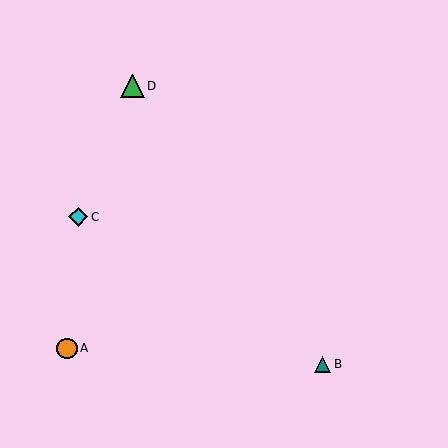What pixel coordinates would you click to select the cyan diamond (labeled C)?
Click at (78, 217) to select the cyan diamond C.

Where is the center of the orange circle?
The center of the orange circle is at (67, 348).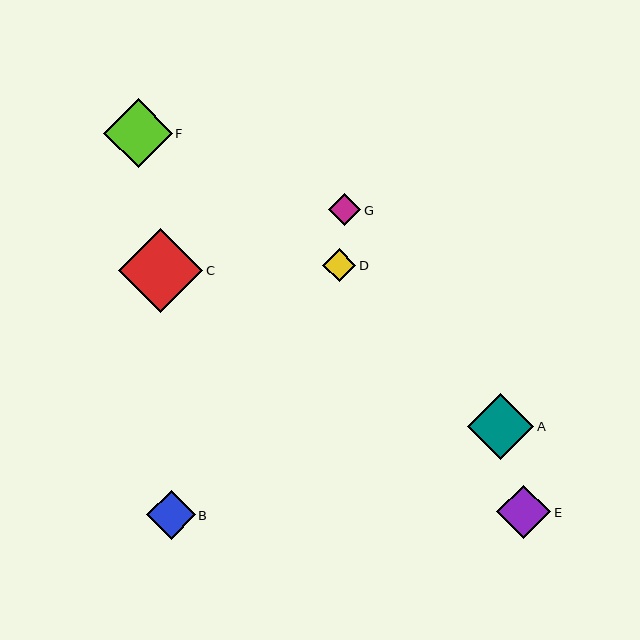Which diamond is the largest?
Diamond C is the largest with a size of approximately 84 pixels.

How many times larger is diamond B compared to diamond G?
Diamond B is approximately 1.5 times the size of diamond G.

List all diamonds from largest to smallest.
From largest to smallest: C, F, A, E, B, D, G.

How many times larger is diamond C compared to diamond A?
Diamond C is approximately 1.3 times the size of diamond A.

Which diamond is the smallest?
Diamond G is the smallest with a size of approximately 33 pixels.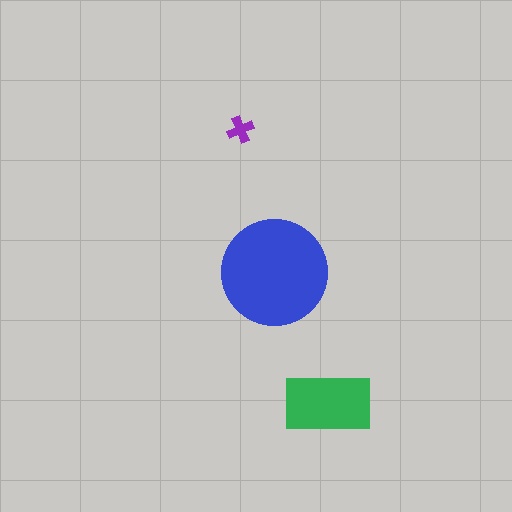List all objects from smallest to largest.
The purple cross, the green rectangle, the blue circle.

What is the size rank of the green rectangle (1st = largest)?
2nd.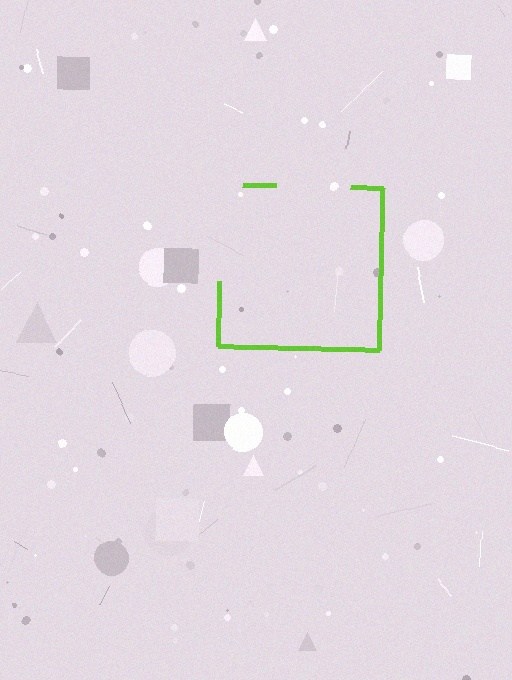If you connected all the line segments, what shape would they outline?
They would outline a square.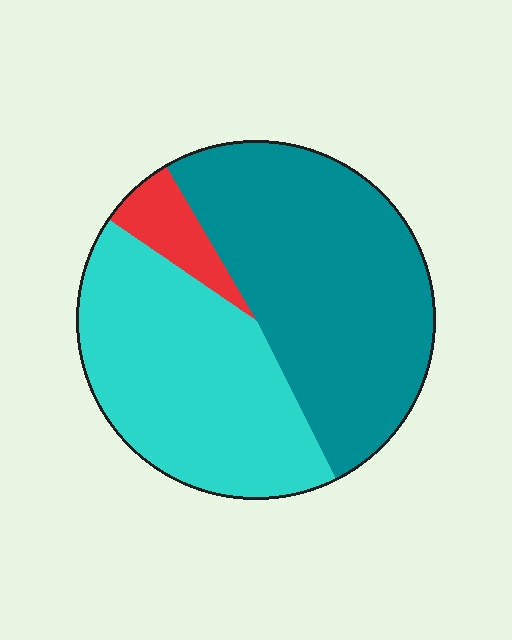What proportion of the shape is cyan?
Cyan takes up about two fifths (2/5) of the shape.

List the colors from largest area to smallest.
From largest to smallest: teal, cyan, red.